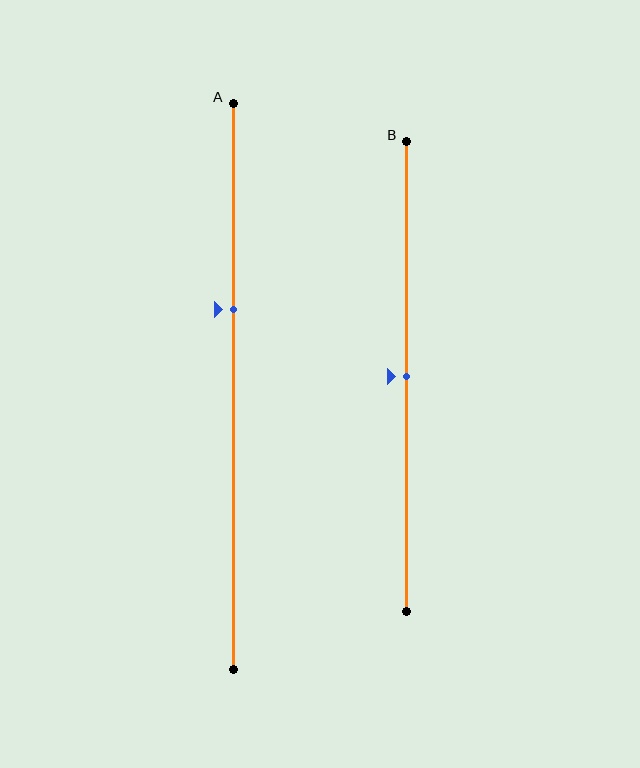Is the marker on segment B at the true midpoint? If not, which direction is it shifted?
Yes, the marker on segment B is at the true midpoint.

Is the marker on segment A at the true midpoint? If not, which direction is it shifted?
No, the marker on segment A is shifted upward by about 14% of the segment length.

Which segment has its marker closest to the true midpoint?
Segment B has its marker closest to the true midpoint.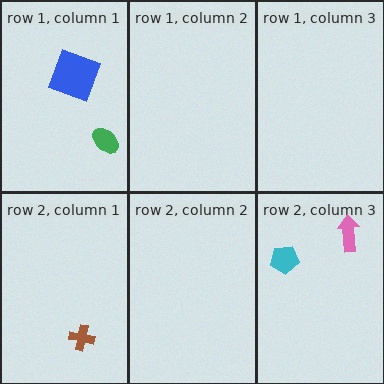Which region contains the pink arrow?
The row 2, column 3 region.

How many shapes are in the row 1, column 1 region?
2.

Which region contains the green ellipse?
The row 1, column 1 region.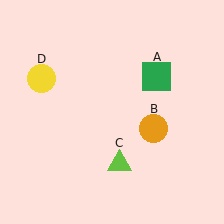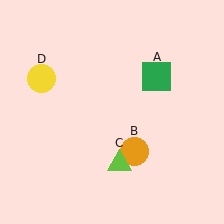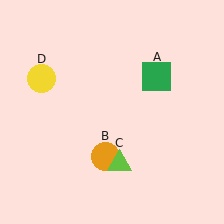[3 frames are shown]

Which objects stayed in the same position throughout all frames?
Green square (object A) and lime triangle (object C) and yellow circle (object D) remained stationary.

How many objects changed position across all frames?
1 object changed position: orange circle (object B).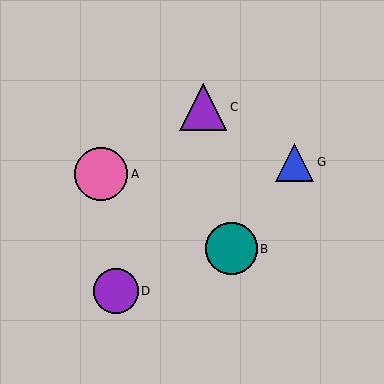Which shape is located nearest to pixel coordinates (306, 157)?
The blue triangle (labeled G) at (295, 162) is nearest to that location.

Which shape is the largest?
The pink circle (labeled A) is the largest.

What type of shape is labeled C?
Shape C is a purple triangle.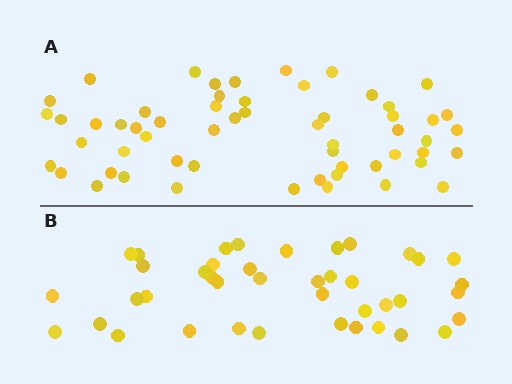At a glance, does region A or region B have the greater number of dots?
Region A (the top region) has more dots.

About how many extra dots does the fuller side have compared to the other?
Region A has approximately 15 more dots than region B.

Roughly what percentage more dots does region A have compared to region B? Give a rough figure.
About 40% more.